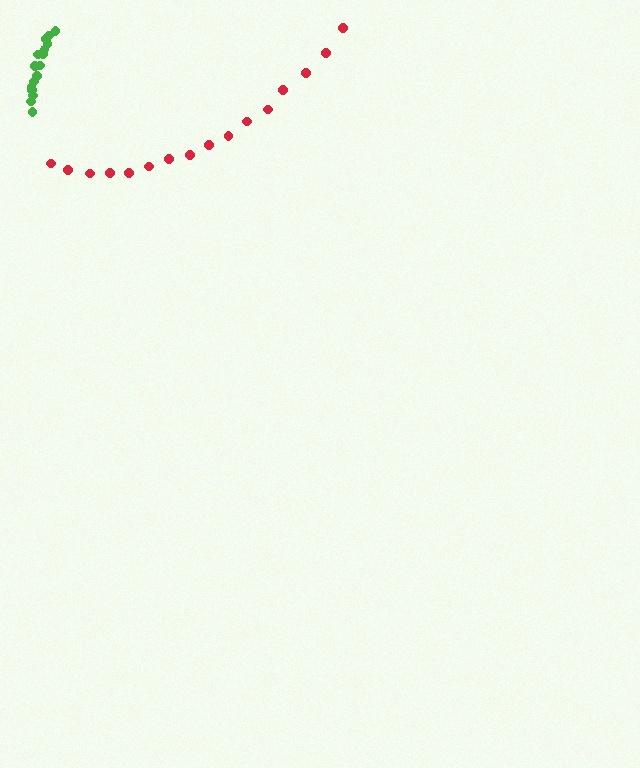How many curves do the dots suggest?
There are 2 distinct paths.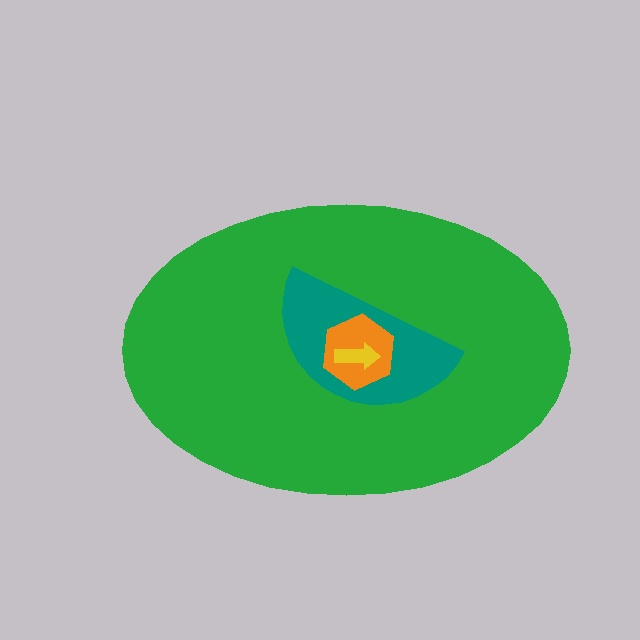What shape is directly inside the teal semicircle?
The orange hexagon.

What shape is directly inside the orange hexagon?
The yellow arrow.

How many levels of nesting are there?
4.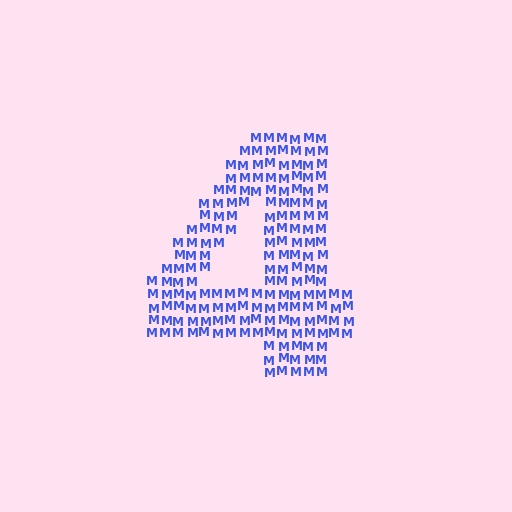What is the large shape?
The large shape is the digit 4.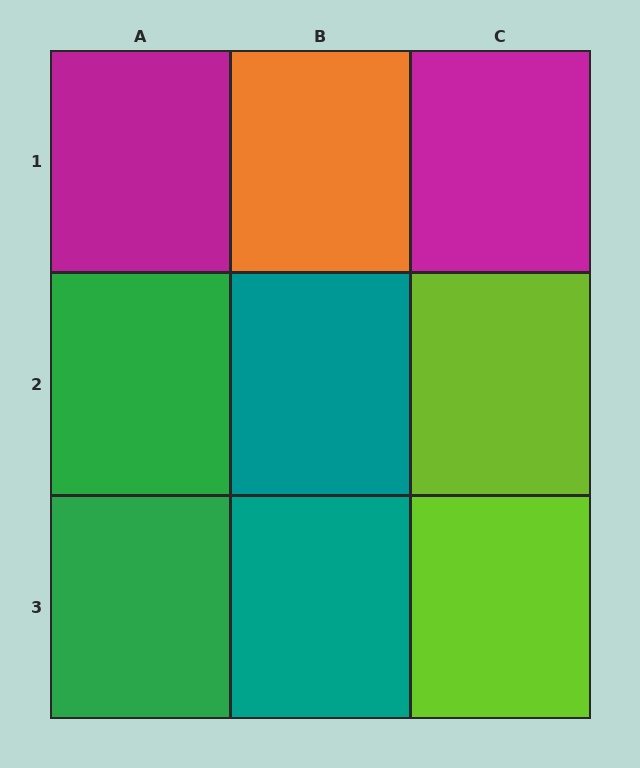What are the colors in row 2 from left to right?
Green, teal, lime.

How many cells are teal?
2 cells are teal.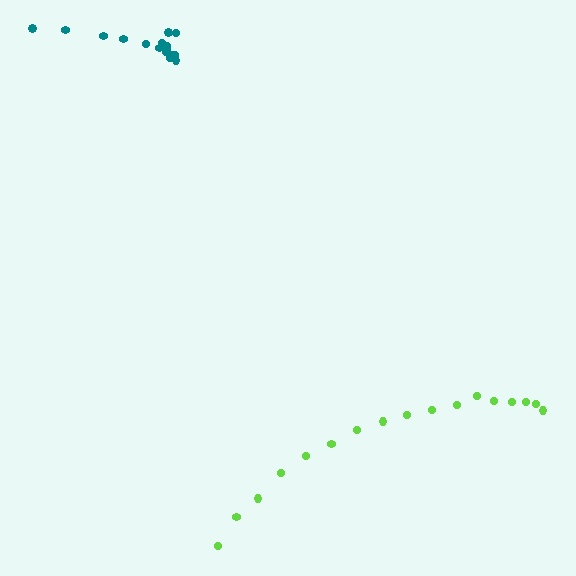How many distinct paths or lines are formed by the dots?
There are 2 distinct paths.